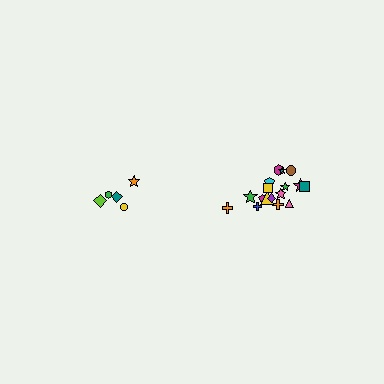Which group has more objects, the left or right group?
The right group.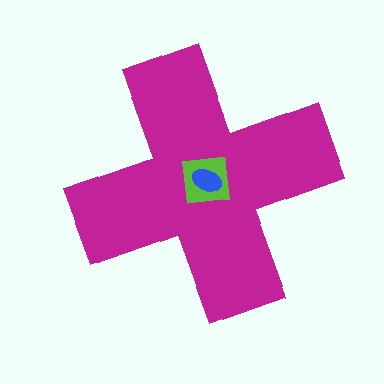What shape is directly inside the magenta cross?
The lime square.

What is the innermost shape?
The blue ellipse.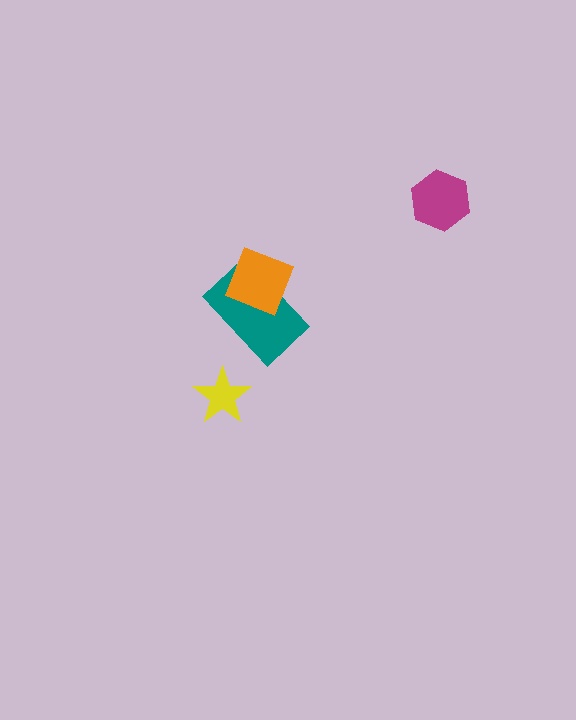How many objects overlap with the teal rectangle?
1 object overlaps with the teal rectangle.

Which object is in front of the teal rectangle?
The orange diamond is in front of the teal rectangle.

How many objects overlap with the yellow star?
0 objects overlap with the yellow star.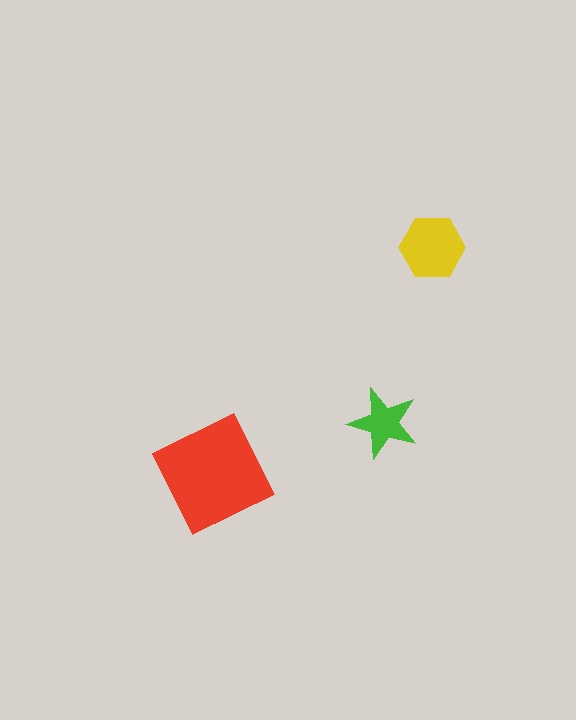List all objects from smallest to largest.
The green star, the yellow hexagon, the red diamond.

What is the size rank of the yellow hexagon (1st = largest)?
2nd.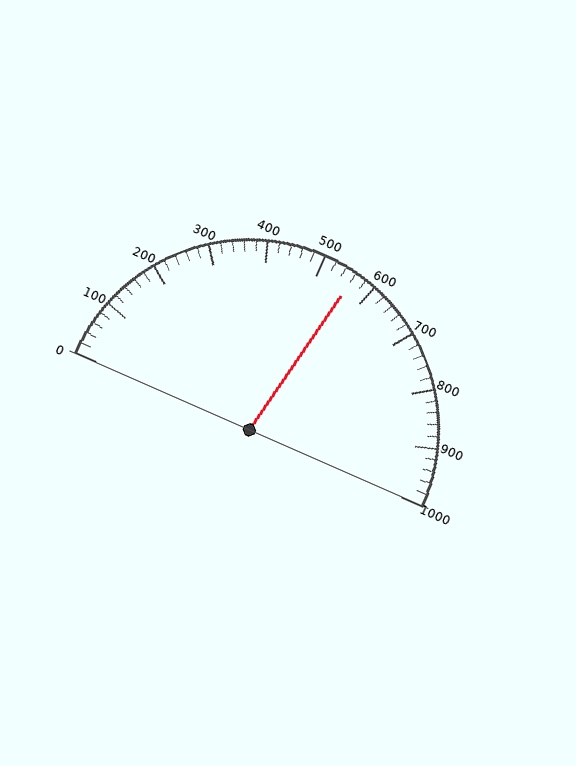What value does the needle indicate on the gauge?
The needle indicates approximately 560.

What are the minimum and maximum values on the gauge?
The gauge ranges from 0 to 1000.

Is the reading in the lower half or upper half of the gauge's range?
The reading is in the upper half of the range (0 to 1000).